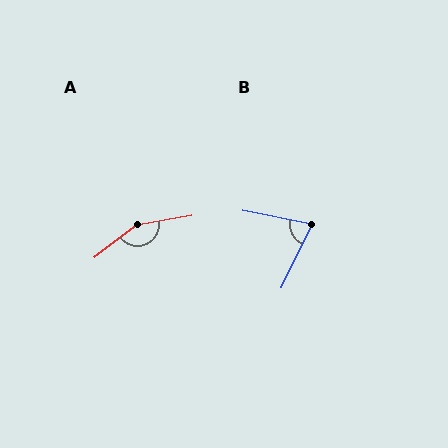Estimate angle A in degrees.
Approximately 152 degrees.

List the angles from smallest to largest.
B (75°), A (152°).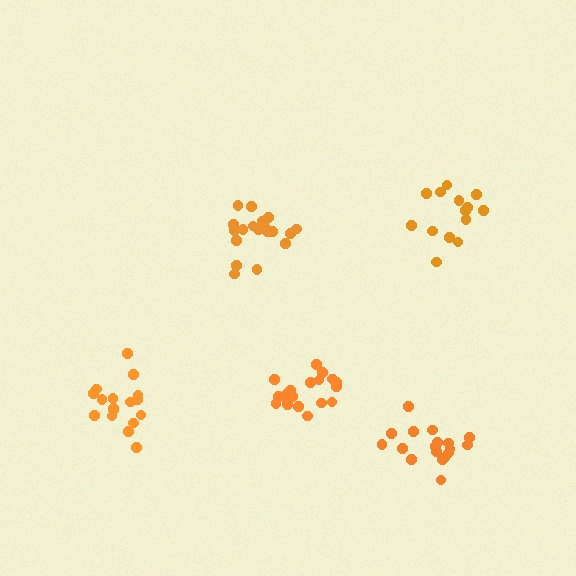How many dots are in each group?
Group 1: 20 dots, Group 2: 14 dots, Group 3: 19 dots, Group 4: 18 dots, Group 5: 17 dots (88 total).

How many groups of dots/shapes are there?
There are 5 groups.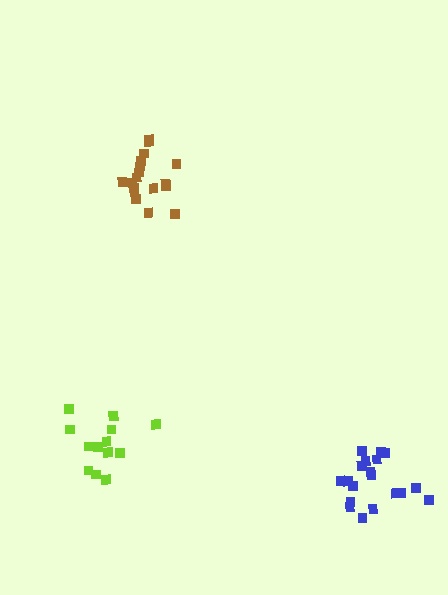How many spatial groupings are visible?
There are 3 spatial groupings.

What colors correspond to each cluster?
The clusters are colored: blue, lime, brown.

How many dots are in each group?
Group 1: 19 dots, Group 2: 13 dots, Group 3: 19 dots (51 total).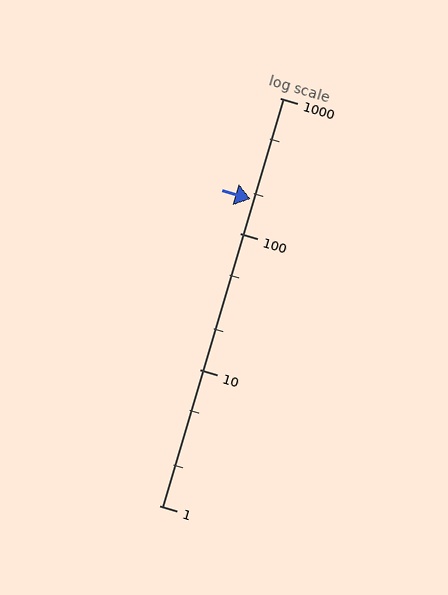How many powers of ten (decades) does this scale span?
The scale spans 3 decades, from 1 to 1000.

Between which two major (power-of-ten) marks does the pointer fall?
The pointer is between 100 and 1000.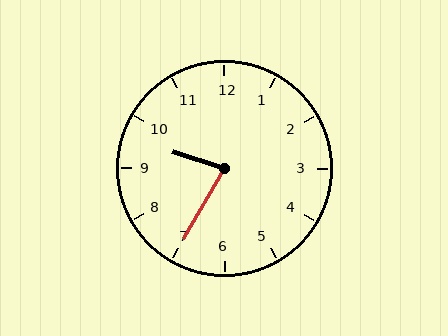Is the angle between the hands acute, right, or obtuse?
It is acute.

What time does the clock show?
9:35.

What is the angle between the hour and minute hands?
Approximately 78 degrees.